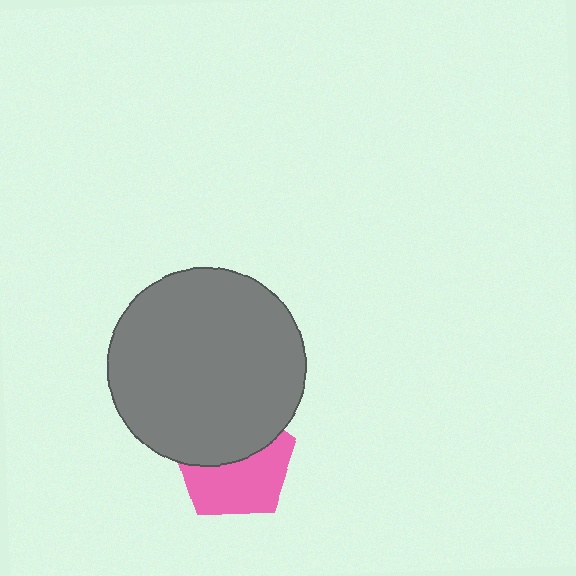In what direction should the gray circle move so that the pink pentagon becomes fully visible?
The gray circle should move up. That is the shortest direction to clear the overlap and leave the pink pentagon fully visible.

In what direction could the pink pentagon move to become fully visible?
The pink pentagon could move down. That would shift it out from behind the gray circle entirely.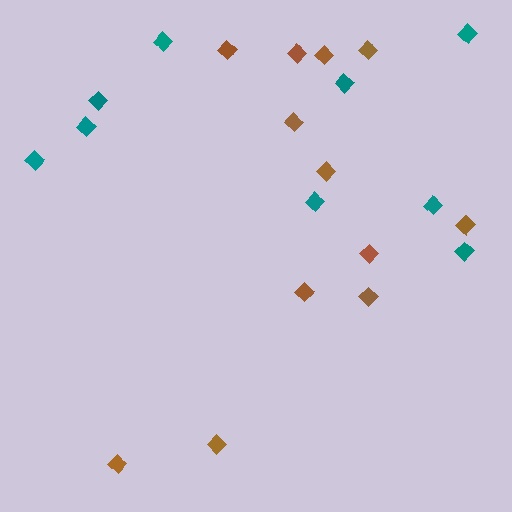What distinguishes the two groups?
There are 2 groups: one group of teal diamonds (9) and one group of brown diamonds (12).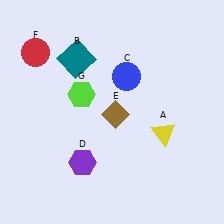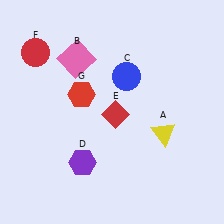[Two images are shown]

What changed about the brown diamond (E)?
In Image 1, E is brown. In Image 2, it changed to red.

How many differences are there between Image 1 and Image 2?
There are 3 differences between the two images.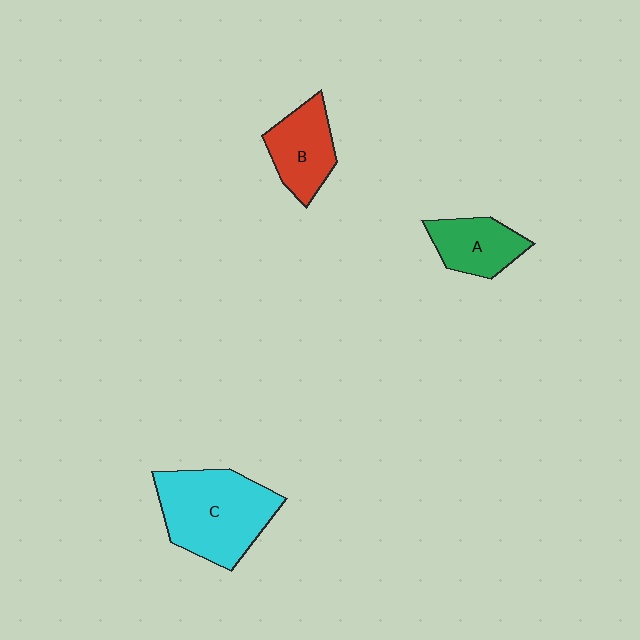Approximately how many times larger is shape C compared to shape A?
Approximately 2.0 times.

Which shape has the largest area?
Shape C (cyan).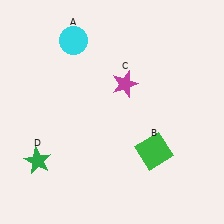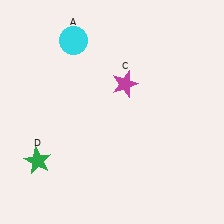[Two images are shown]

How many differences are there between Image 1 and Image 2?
There is 1 difference between the two images.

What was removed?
The green square (B) was removed in Image 2.